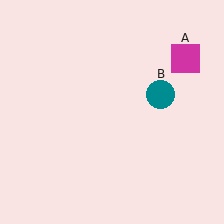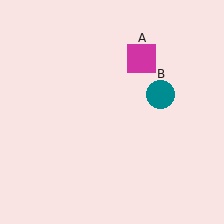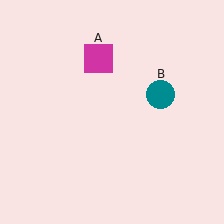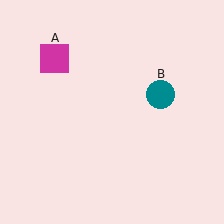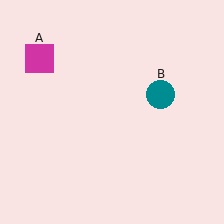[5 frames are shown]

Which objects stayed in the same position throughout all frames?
Teal circle (object B) remained stationary.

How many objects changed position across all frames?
1 object changed position: magenta square (object A).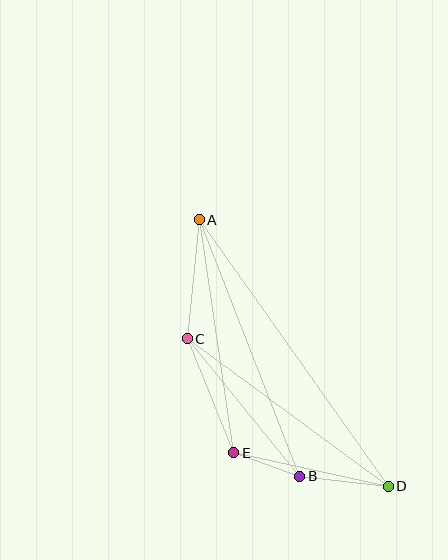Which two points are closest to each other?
Points B and E are closest to each other.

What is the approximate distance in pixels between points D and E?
The distance between D and E is approximately 158 pixels.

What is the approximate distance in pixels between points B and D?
The distance between B and D is approximately 89 pixels.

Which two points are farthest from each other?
Points A and D are farthest from each other.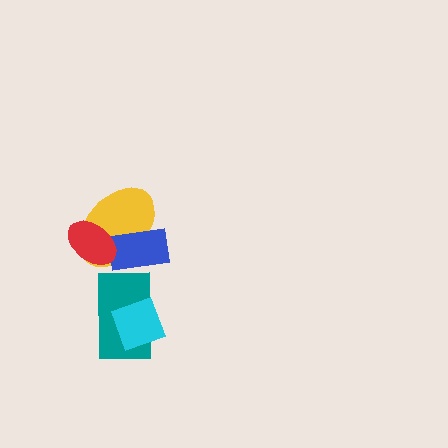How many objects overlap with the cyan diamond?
1 object overlaps with the cyan diamond.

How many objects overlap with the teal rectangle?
1 object overlaps with the teal rectangle.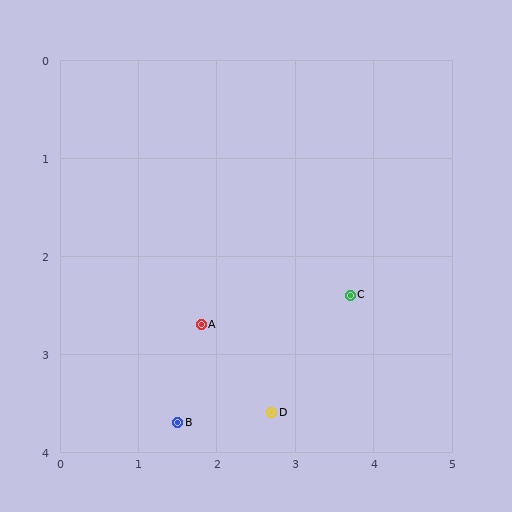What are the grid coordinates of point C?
Point C is at approximately (3.7, 2.4).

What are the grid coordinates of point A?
Point A is at approximately (1.8, 2.7).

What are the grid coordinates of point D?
Point D is at approximately (2.7, 3.6).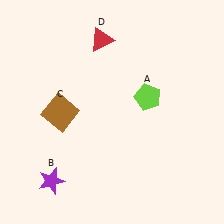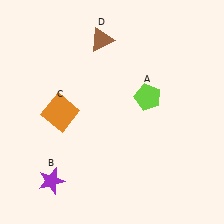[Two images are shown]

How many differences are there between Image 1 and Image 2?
There are 2 differences between the two images.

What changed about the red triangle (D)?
In Image 1, D is red. In Image 2, it changed to brown.